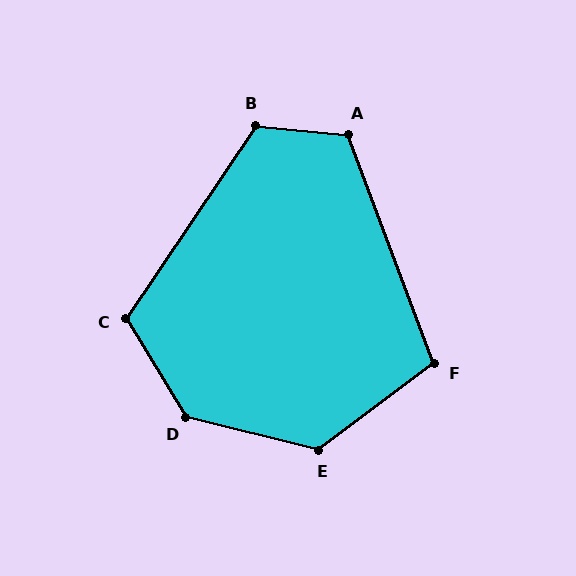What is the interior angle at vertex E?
Approximately 130 degrees (obtuse).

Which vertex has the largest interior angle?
D, at approximately 135 degrees.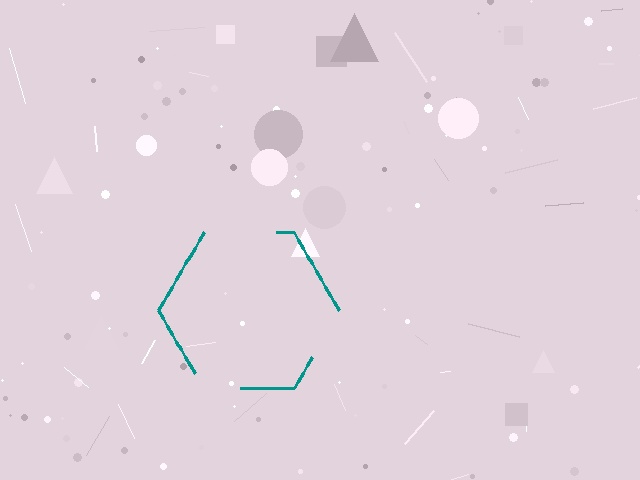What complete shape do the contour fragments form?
The contour fragments form a hexagon.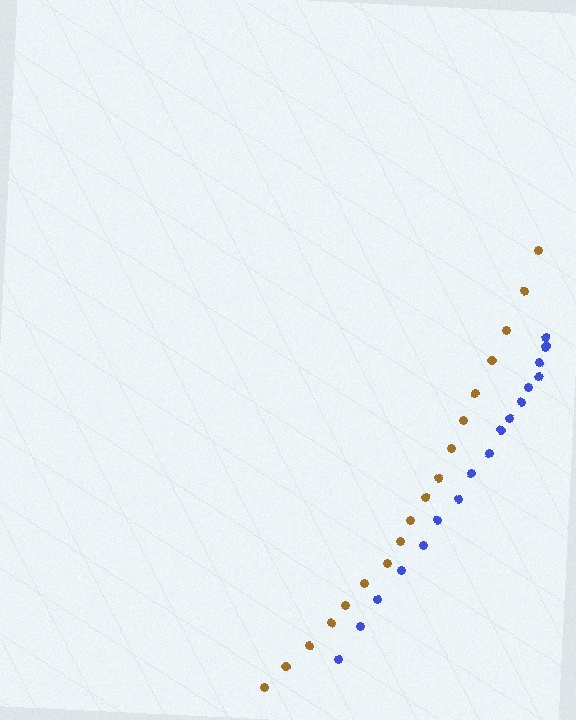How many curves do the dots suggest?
There are 2 distinct paths.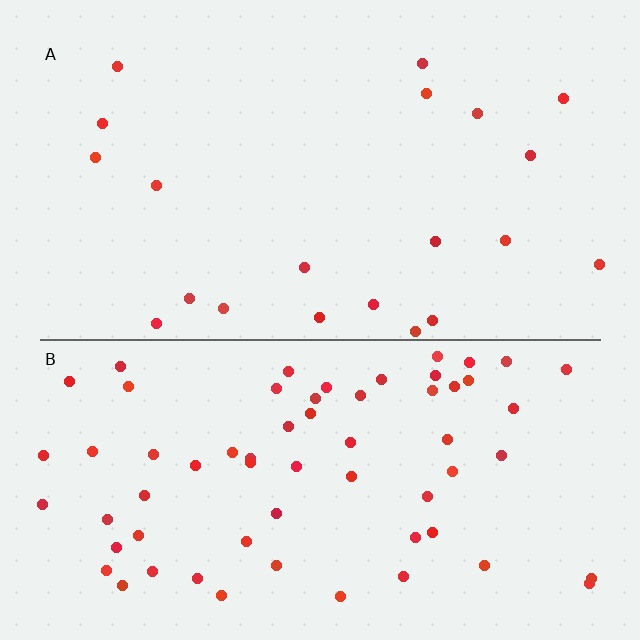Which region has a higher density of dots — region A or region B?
B (the bottom).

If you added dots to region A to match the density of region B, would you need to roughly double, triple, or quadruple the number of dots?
Approximately triple.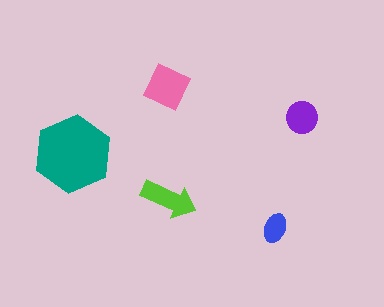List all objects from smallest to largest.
The blue ellipse, the purple circle, the lime arrow, the pink square, the teal hexagon.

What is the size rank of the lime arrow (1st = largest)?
3rd.